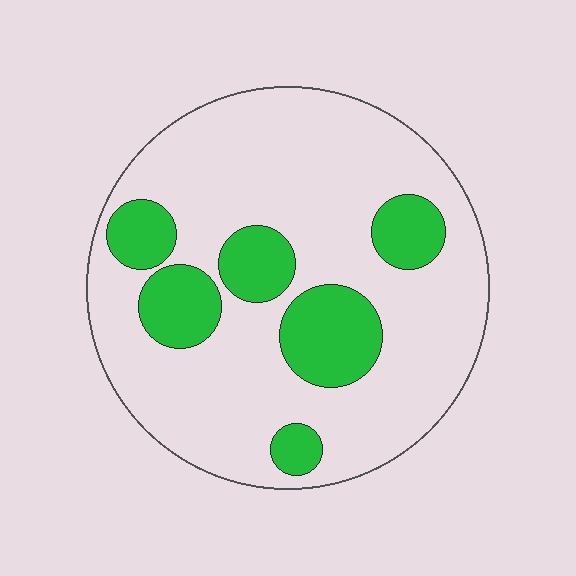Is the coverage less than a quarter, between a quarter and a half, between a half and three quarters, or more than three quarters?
Less than a quarter.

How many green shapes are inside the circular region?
6.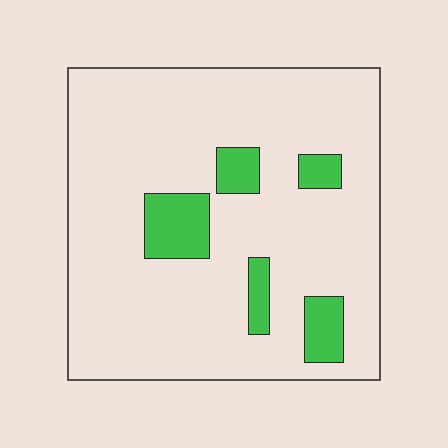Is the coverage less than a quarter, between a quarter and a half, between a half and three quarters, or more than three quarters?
Less than a quarter.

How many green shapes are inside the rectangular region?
5.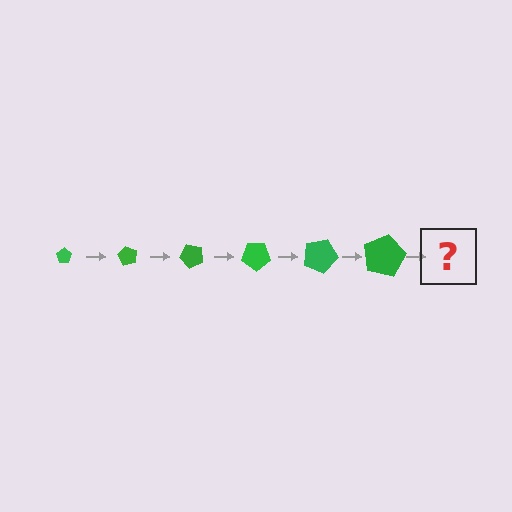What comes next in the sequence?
The next element should be a pentagon, larger than the previous one and rotated 360 degrees from the start.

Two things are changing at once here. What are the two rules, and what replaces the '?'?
The two rules are that the pentagon grows larger each step and it rotates 60 degrees each step. The '?' should be a pentagon, larger than the previous one and rotated 360 degrees from the start.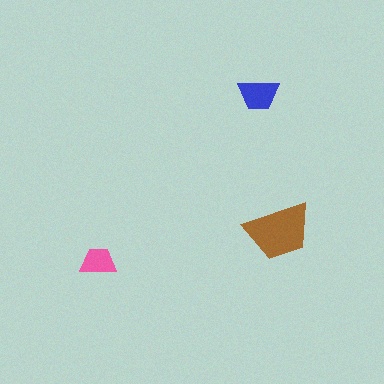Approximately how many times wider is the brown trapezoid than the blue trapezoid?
About 1.5 times wider.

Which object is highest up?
The blue trapezoid is topmost.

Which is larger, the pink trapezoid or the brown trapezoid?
The brown one.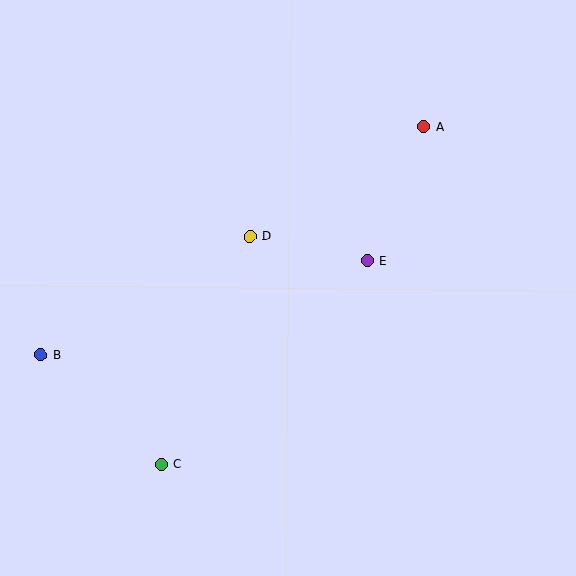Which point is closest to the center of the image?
Point D at (250, 236) is closest to the center.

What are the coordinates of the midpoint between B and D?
The midpoint between B and D is at (145, 295).